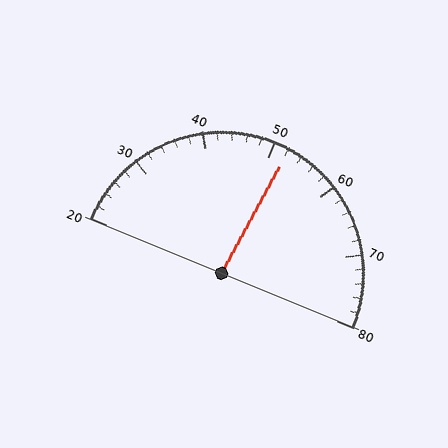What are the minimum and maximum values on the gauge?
The gauge ranges from 20 to 80.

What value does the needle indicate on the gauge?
The needle indicates approximately 52.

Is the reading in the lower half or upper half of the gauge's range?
The reading is in the upper half of the range (20 to 80).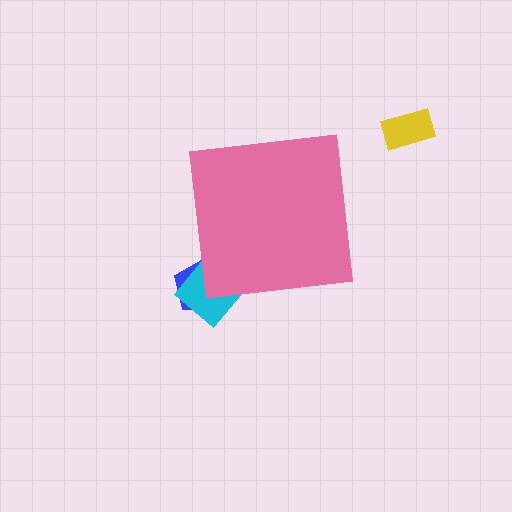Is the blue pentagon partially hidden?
Yes, the blue pentagon is partially hidden behind the pink square.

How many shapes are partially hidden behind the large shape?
2 shapes are partially hidden.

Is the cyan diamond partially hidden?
Yes, the cyan diamond is partially hidden behind the pink square.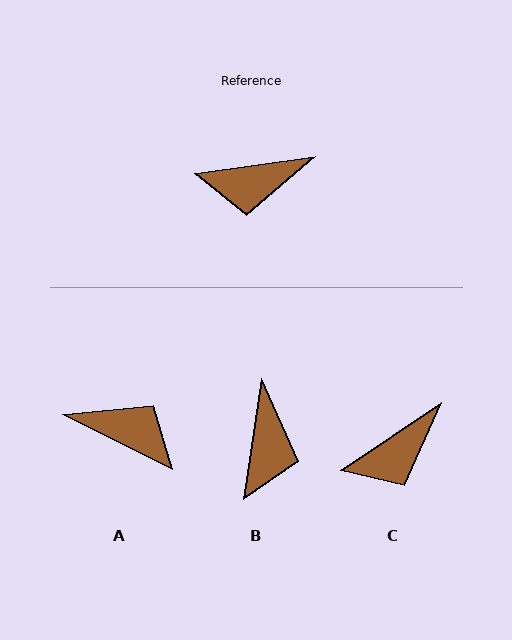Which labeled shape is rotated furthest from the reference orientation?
A, about 146 degrees away.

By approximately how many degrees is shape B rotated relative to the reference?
Approximately 74 degrees counter-clockwise.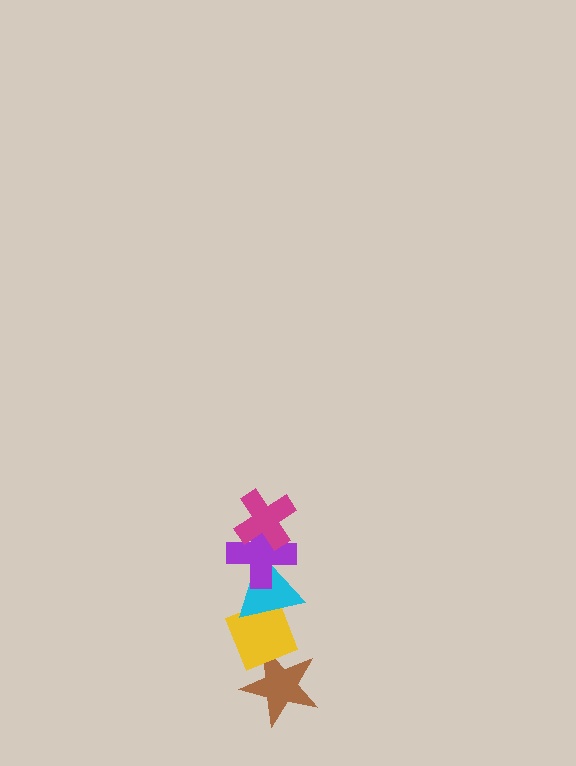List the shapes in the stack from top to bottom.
From top to bottom: the magenta cross, the purple cross, the cyan triangle, the yellow diamond, the brown star.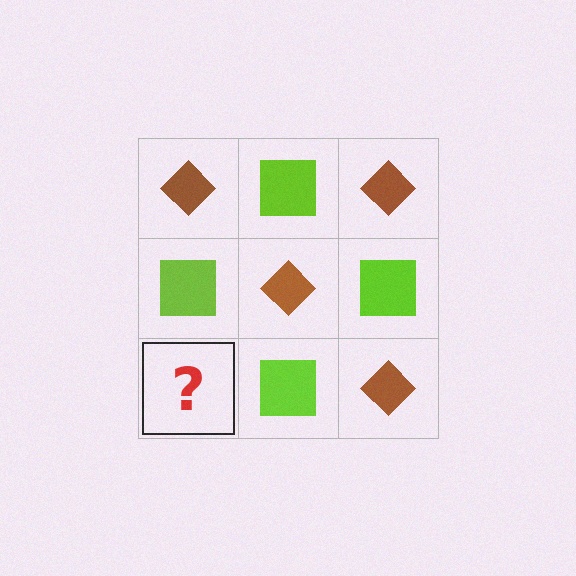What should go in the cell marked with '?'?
The missing cell should contain a brown diamond.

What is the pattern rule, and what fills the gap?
The rule is that it alternates brown diamond and lime square in a checkerboard pattern. The gap should be filled with a brown diamond.